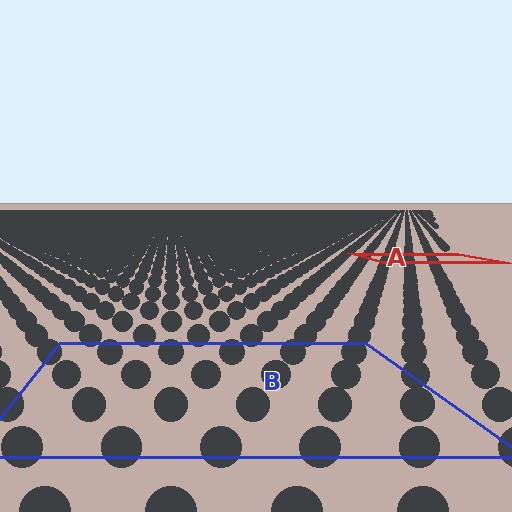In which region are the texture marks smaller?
The texture marks are smaller in region A, because it is farther away.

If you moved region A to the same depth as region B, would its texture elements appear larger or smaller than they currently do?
They would appear larger. At a closer depth, the same texture elements are projected at a bigger on-screen size.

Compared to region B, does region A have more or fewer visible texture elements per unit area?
Region A has more texture elements per unit area — they are packed more densely because it is farther away.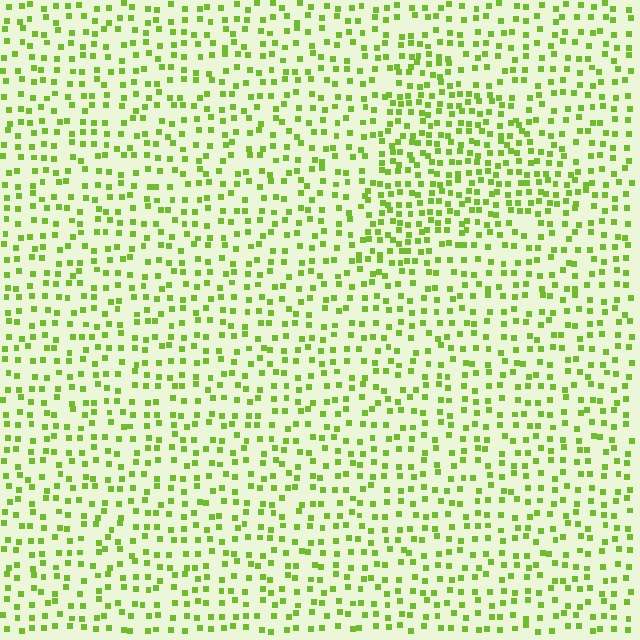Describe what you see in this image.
The image contains small lime elements arranged at two different densities. A triangle-shaped region is visible where the elements are more densely packed than the surrounding area.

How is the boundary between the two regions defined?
The boundary is defined by a change in element density (approximately 1.7x ratio). All elements are the same color, size, and shape.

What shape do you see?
I see a triangle.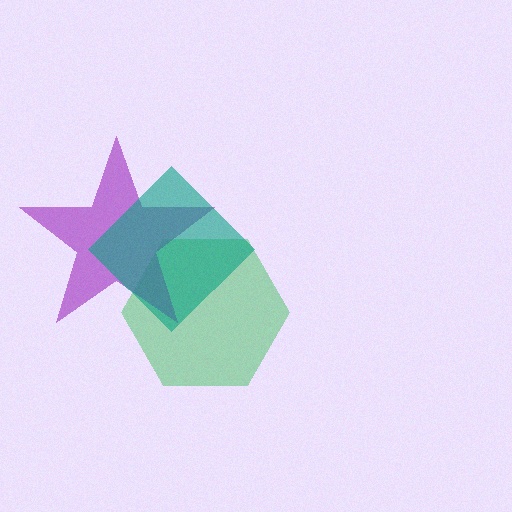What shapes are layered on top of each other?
The layered shapes are: a green hexagon, a purple star, a teal diamond.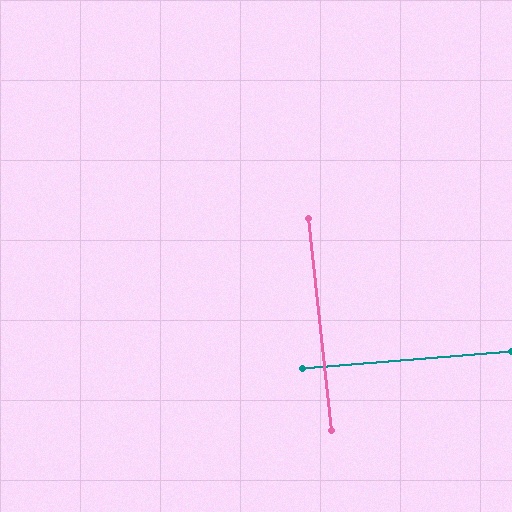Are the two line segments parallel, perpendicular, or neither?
Perpendicular — they meet at approximately 88°.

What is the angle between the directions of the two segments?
Approximately 88 degrees.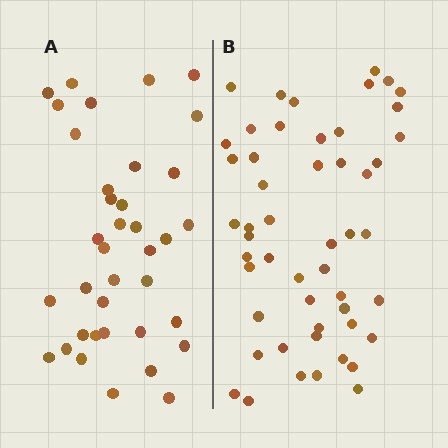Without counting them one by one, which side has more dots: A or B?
Region B (the right region) has more dots.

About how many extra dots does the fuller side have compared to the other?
Region B has approximately 15 more dots than region A.